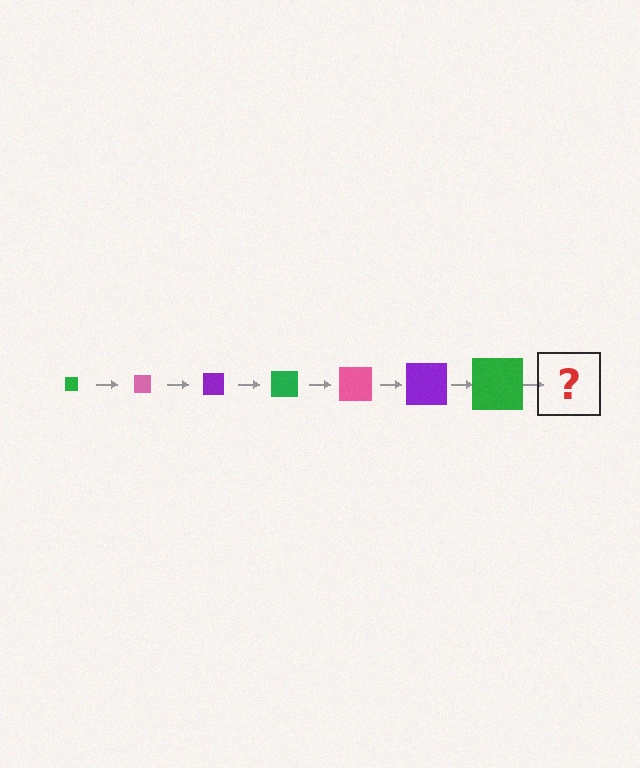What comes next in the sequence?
The next element should be a pink square, larger than the previous one.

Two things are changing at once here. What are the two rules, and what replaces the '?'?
The two rules are that the square grows larger each step and the color cycles through green, pink, and purple. The '?' should be a pink square, larger than the previous one.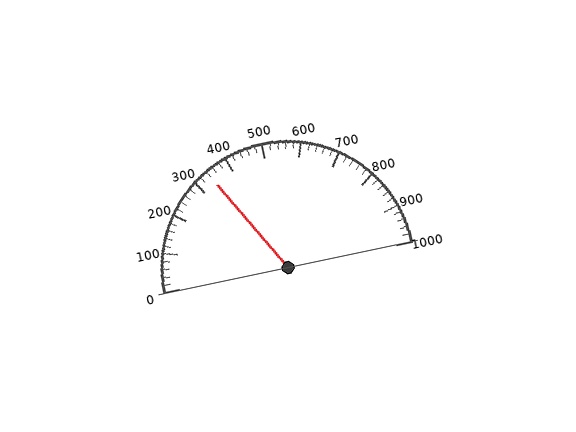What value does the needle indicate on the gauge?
The needle indicates approximately 340.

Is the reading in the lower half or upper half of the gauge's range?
The reading is in the lower half of the range (0 to 1000).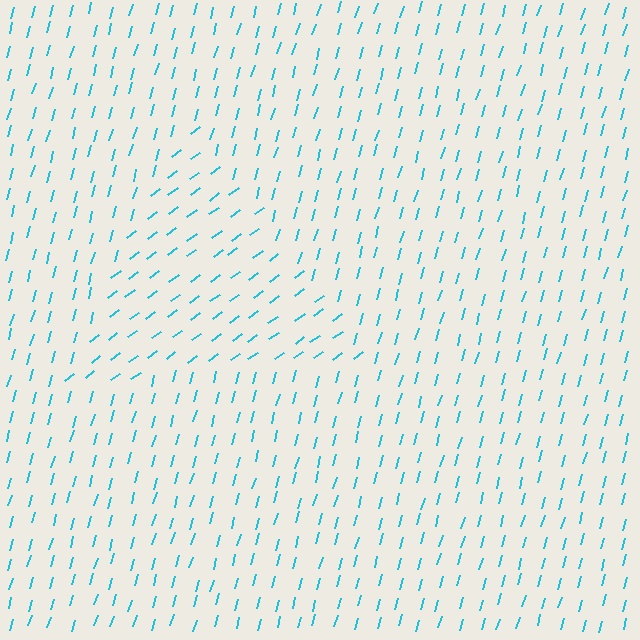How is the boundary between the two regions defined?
The boundary is defined purely by a change in line orientation (approximately 38 degrees difference). All lines are the same color and thickness.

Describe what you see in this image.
The image is filled with small cyan line segments. A triangle region in the image has lines oriented differently from the surrounding lines, creating a visible texture boundary.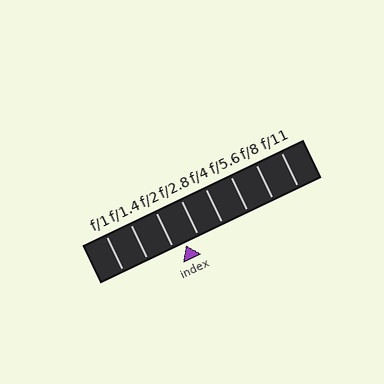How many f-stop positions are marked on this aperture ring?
There are 8 f-stop positions marked.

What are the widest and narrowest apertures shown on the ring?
The widest aperture shown is f/1 and the narrowest is f/11.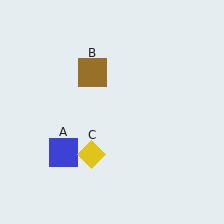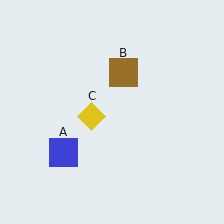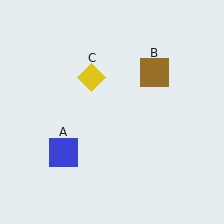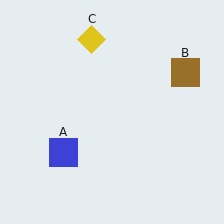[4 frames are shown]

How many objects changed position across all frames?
2 objects changed position: brown square (object B), yellow diamond (object C).